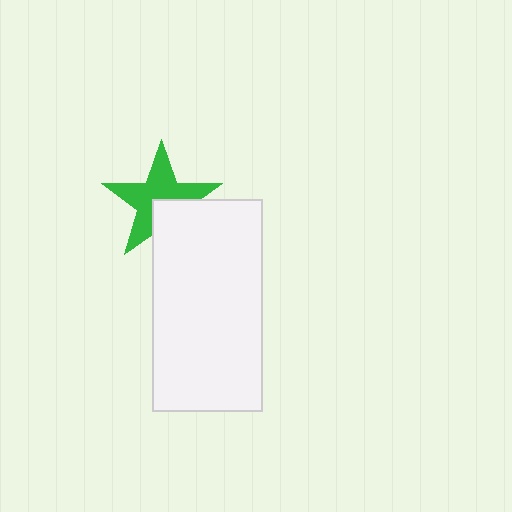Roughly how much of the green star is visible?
Most of it is visible (roughly 67%).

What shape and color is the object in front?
The object in front is a white rectangle.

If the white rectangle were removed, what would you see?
You would see the complete green star.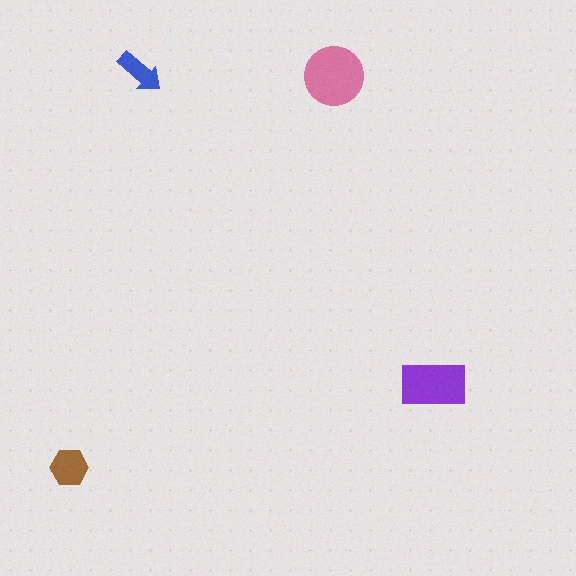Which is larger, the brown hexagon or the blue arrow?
The brown hexagon.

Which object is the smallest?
The blue arrow.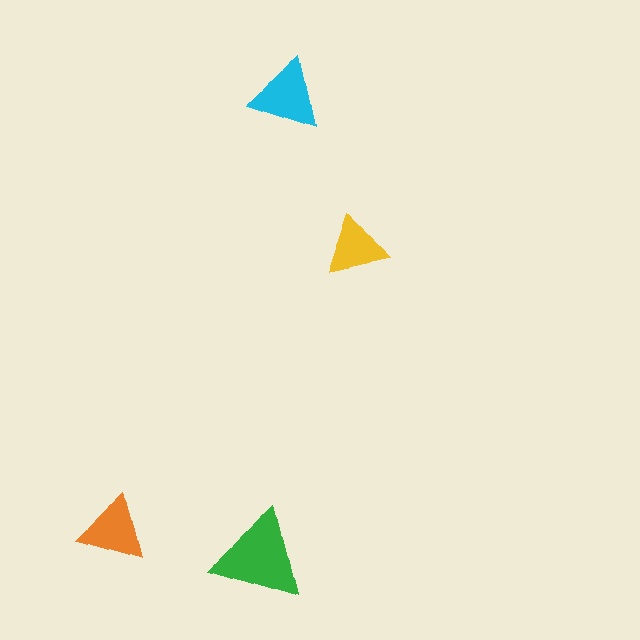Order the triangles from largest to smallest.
the green one, the cyan one, the orange one, the yellow one.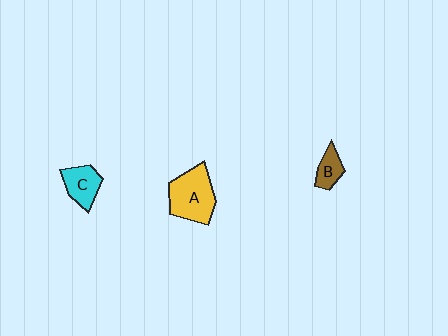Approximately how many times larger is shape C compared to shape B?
Approximately 1.4 times.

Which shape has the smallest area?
Shape B (brown).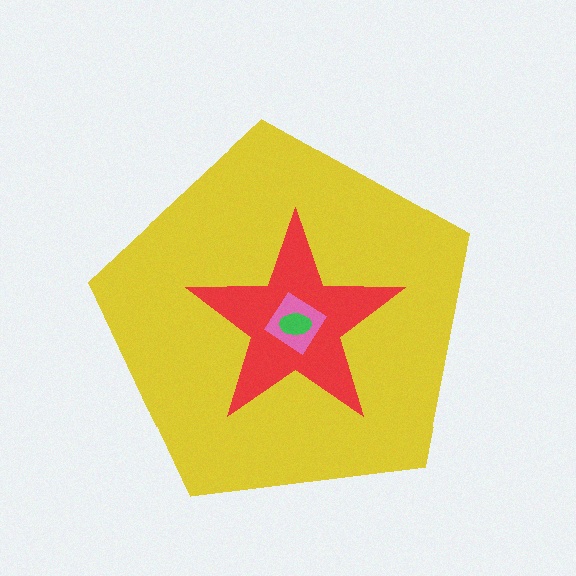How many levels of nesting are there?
4.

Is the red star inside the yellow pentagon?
Yes.